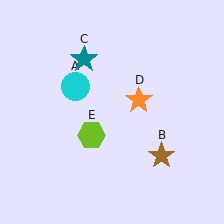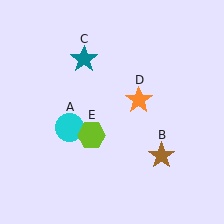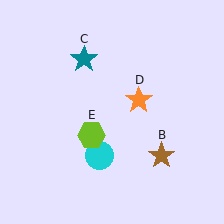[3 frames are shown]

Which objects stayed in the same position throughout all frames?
Brown star (object B) and teal star (object C) and orange star (object D) and lime hexagon (object E) remained stationary.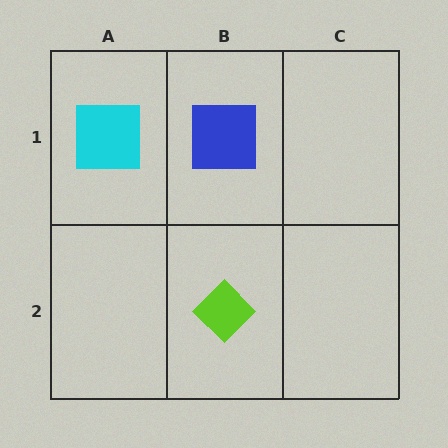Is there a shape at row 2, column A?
No, that cell is empty.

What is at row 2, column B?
A lime diamond.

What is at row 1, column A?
A cyan square.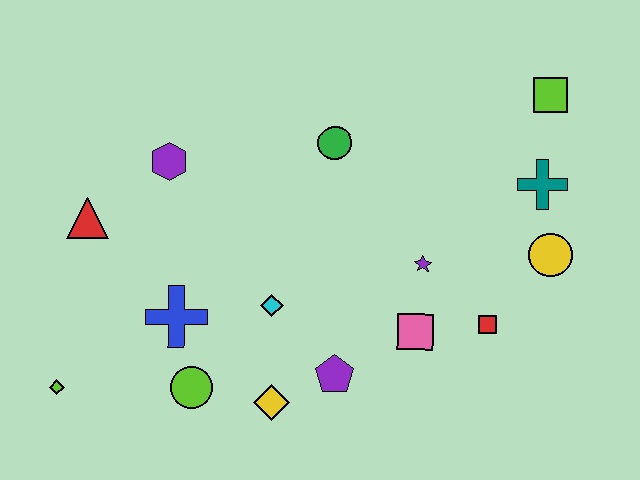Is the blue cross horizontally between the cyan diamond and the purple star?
No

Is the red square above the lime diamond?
Yes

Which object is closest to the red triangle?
The purple hexagon is closest to the red triangle.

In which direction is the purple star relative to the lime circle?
The purple star is to the right of the lime circle.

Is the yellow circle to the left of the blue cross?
No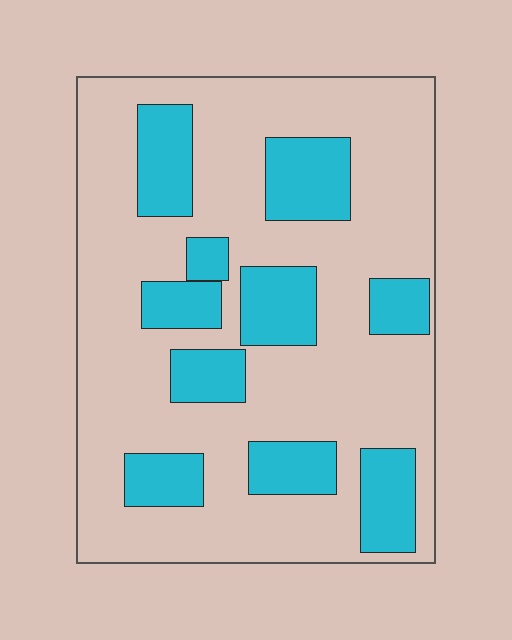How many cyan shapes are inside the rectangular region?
10.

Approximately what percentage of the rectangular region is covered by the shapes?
Approximately 25%.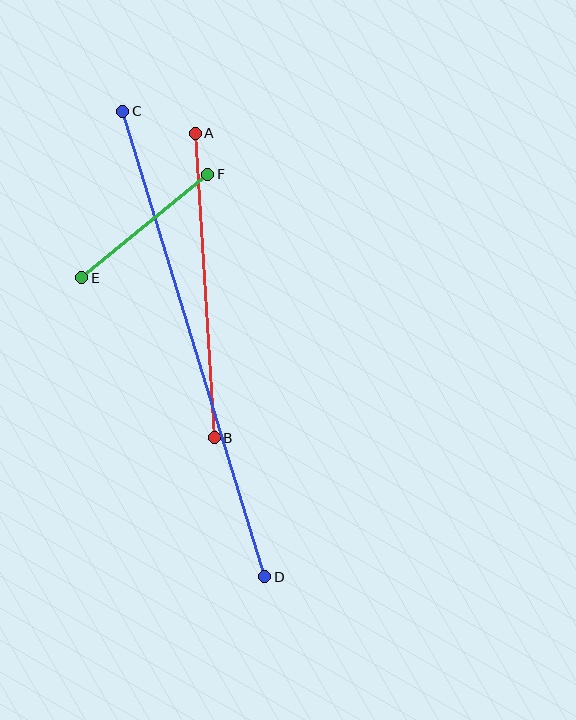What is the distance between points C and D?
The distance is approximately 486 pixels.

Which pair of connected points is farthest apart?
Points C and D are farthest apart.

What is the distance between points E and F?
The distance is approximately 163 pixels.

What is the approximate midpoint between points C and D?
The midpoint is at approximately (194, 344) pixels.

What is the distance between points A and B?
The distance is approximately 305 pixels.